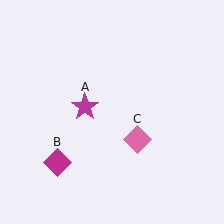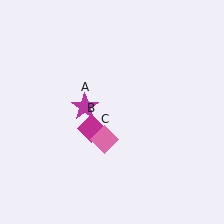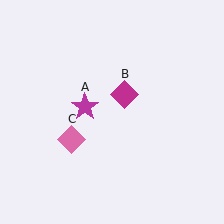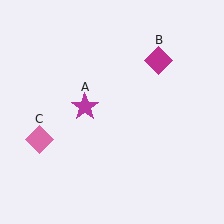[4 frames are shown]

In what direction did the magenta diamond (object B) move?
The magenta diamond (object B) moved up and to the right.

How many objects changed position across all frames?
2 objects changed position: magenta diamond (object B), pink diamond (object C).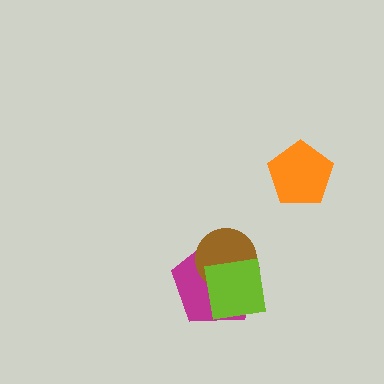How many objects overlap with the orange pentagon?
0 objects overlap with the orange pentagon.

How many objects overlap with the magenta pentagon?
2 objects overlap with the magenta pentagon.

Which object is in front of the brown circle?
The lime square is in front of the brown circle.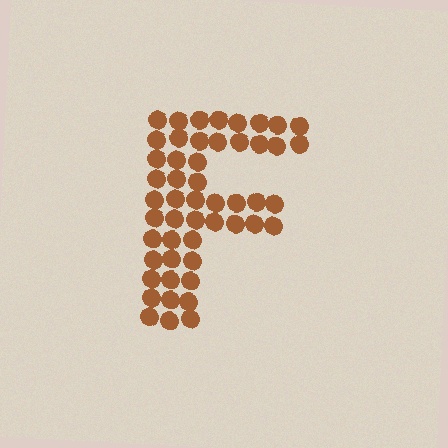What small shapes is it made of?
It is made of small circles.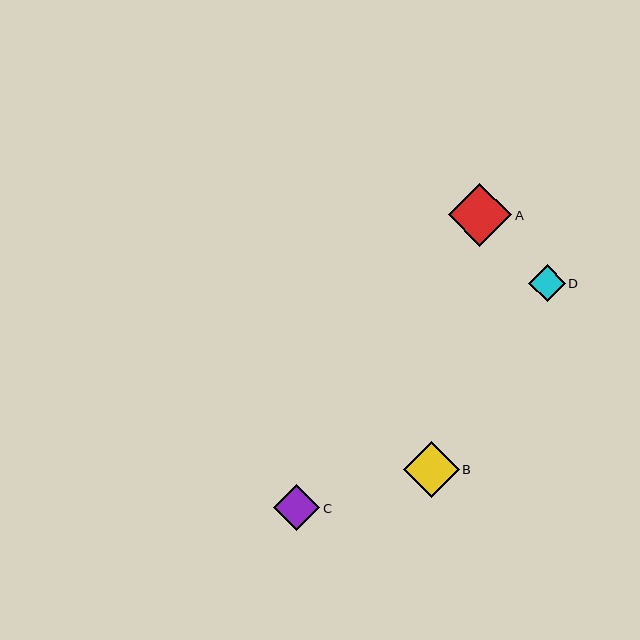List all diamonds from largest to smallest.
From largest to smallest: A, B, C, D.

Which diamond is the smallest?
Diamond D is the smallest with a size of approximately 36 pixels.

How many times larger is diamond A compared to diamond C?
Diamond A is approximately 1.4 times the size of diamond C.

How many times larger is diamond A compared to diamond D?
Diamond A is approximately 1.7 times the size of diamond D.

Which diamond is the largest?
Diamond A is the largest with a size of approximately 63 pixels.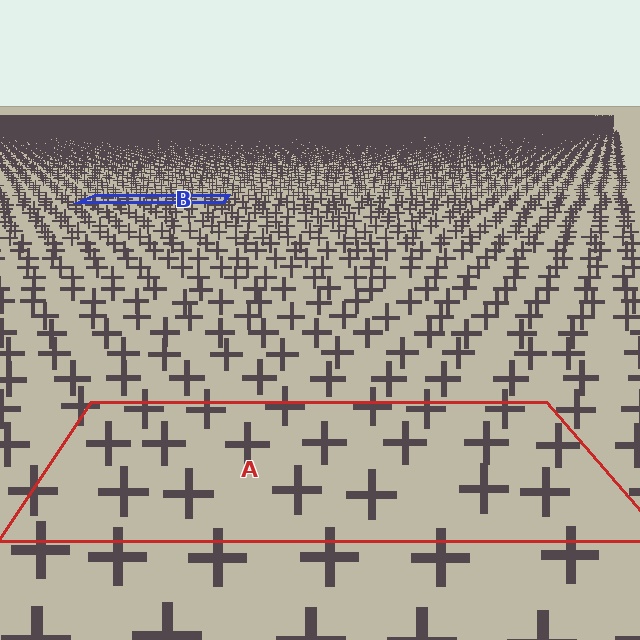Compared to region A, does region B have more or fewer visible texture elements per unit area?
Region B has more texture elements per unit area — they are packed more densely because it is farther away.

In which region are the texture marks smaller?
The texture marks are smaller in region B, because it is farther away.